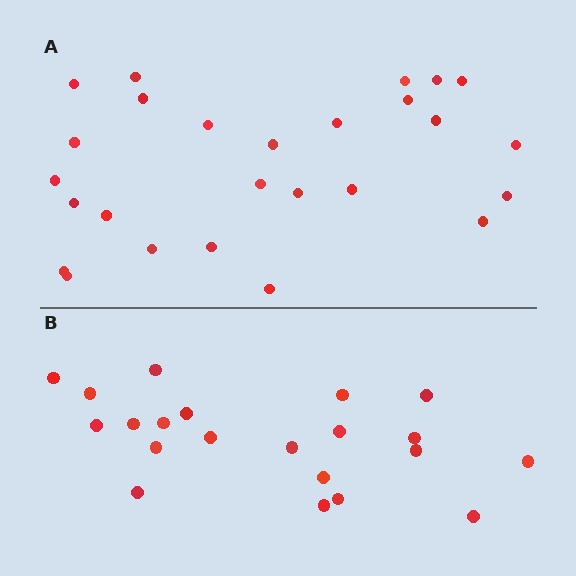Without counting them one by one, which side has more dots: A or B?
Region A (the top region) has more dots.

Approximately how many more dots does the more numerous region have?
Region A has about 5 more dots than region B.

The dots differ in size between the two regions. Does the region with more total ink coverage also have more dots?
No. Region B has more total ink coverage because its dots are larger, but region A actually contains more individual dots. Total area can be misleading — the number of items is what matters here.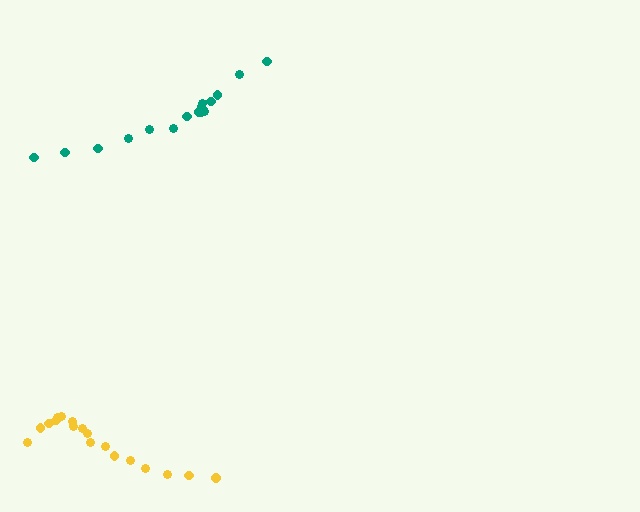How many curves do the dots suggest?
There are 2 distinct paths.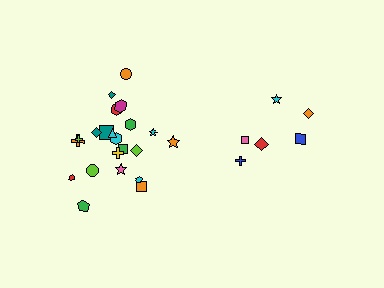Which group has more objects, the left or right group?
The left group.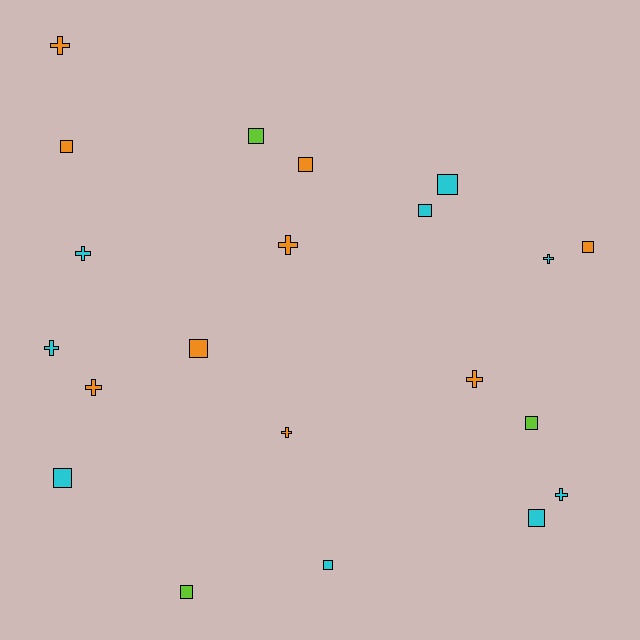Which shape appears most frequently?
Square, with 12 objects.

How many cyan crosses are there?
There are 4 cyan crosses.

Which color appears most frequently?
Orange, with 9 objects.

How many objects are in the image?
There are 21 objects.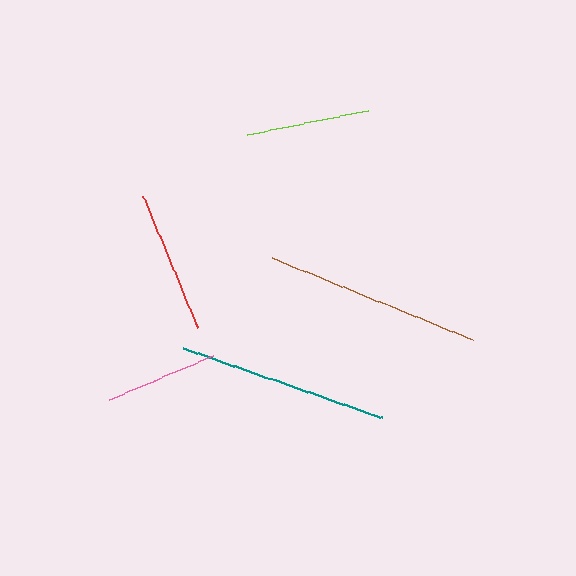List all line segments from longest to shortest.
From longest to shortest: brown, teal, red, lime, pink.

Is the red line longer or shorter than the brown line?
The brown line is longer than the red line.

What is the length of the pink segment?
The pink segment is approximately 112 pixels long.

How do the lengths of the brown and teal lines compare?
The brown and teal lines are approximately the same length.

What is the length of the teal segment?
The teal segment is approximately 211 pixels long.